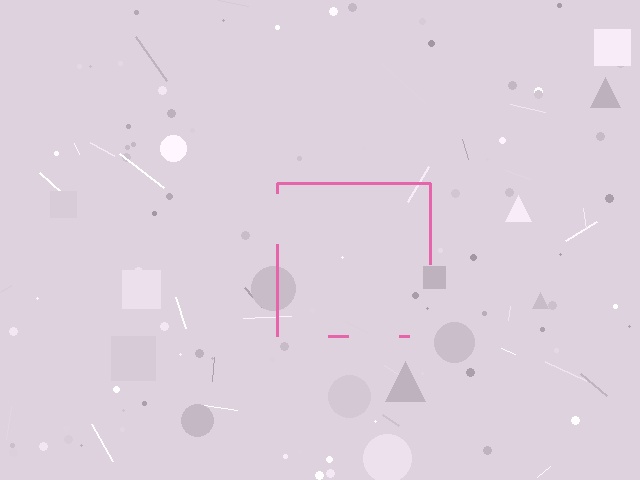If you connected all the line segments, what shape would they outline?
They would outline a square.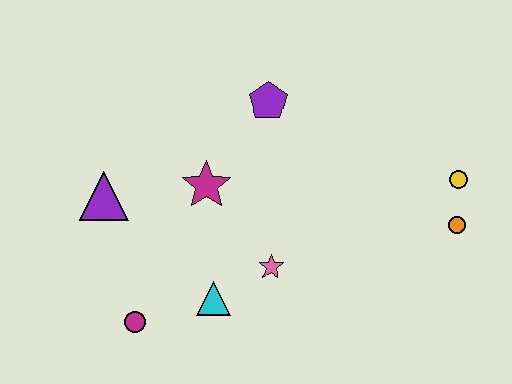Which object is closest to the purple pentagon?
The magenta star is closest to the purple pentagon.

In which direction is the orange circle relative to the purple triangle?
The orange circle is to the right of the purple triangle.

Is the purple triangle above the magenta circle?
Yes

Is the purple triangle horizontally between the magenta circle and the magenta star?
No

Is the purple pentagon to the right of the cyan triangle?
Yes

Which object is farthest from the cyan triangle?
The yellow circle is farthest from the cyan triangle.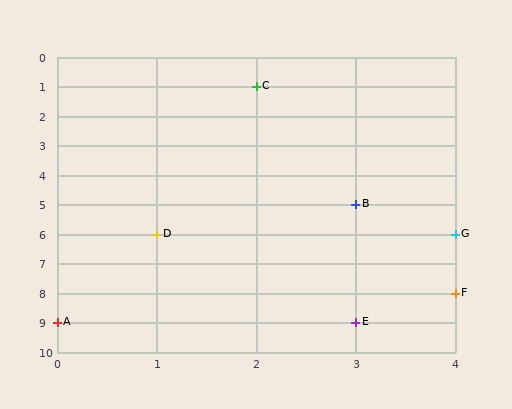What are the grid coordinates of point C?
Point C is at grid coordinates (2, 1).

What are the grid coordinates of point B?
Point B is at grid coordinates (3, 5).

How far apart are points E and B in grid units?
Points E and B are 4 rows apart.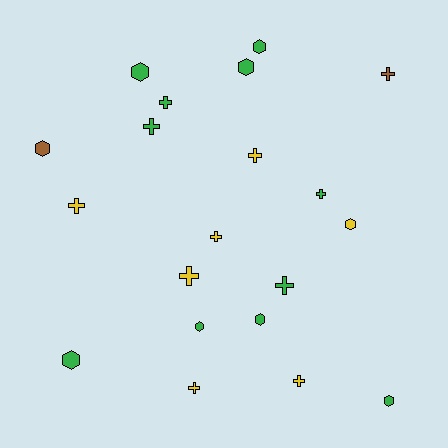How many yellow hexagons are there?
There is 1 yellow hexagon.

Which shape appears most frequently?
Cross, with 11 objects.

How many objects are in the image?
There are 20 objects.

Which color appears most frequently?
Green, with 11 objects.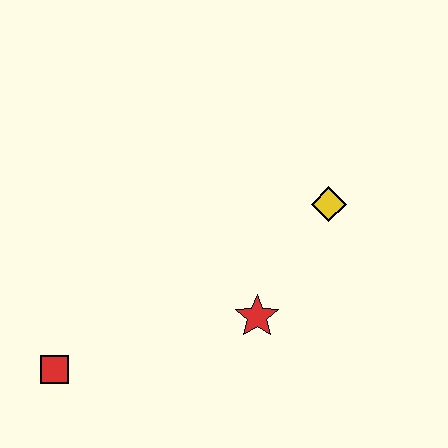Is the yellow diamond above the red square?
Yes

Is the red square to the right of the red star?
No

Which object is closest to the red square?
The red star is closest to the red square.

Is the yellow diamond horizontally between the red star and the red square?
No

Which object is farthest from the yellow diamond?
The red square is farthest from the yellow diamond.